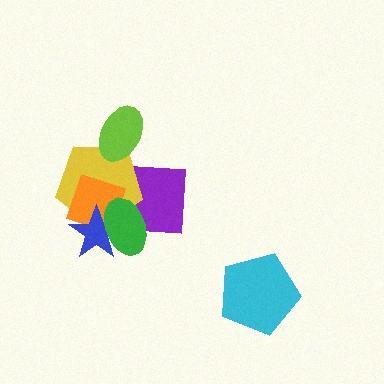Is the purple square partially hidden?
Yes, it is partially covered by another shape.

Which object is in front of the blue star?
The green ellipse is in front of the blue star.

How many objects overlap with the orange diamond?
4 objects overlap with the orange diamond.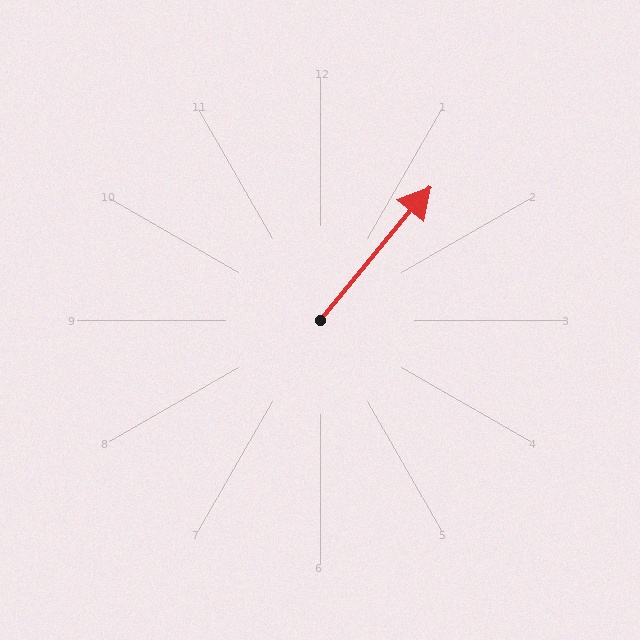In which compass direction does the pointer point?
Northeast.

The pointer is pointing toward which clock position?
Roughly 1 o'clock.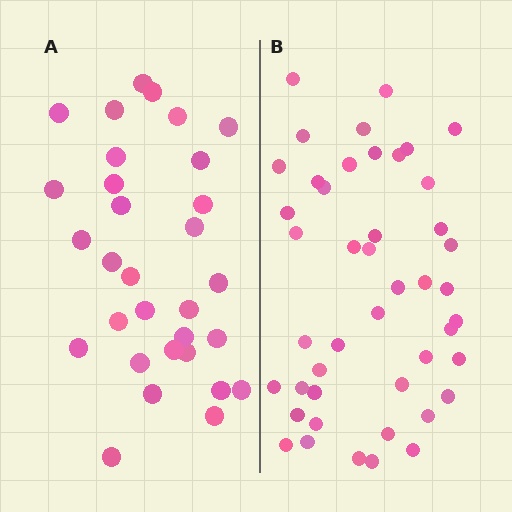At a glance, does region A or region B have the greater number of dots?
Region B (the right region) has more dots.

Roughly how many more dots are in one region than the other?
Region B has approximately 15 more dots than region A.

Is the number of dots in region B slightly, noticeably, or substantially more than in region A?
Region B has substantially more. The ratio is roughly 1.5 to 1.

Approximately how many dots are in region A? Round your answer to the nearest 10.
About 30 dots. (The exact count is 31, which rounds to 30.)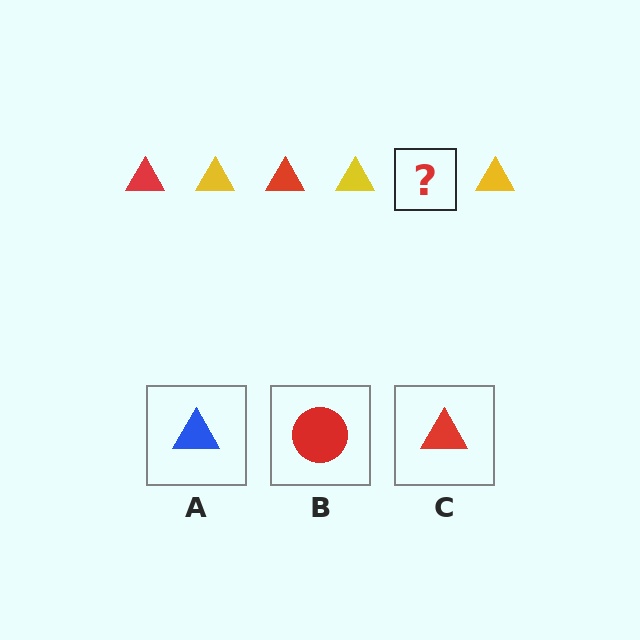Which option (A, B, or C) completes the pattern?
C.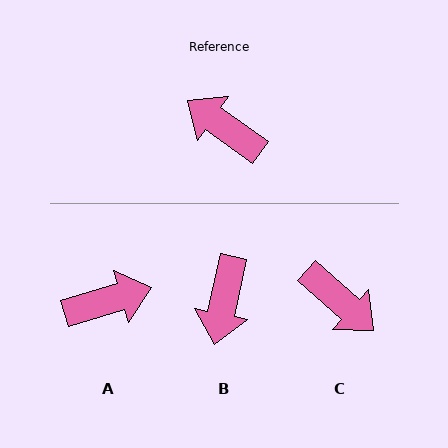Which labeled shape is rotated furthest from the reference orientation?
C, about 174 degrees away.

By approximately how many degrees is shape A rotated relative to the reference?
Approximately 128 degrees clockwise.